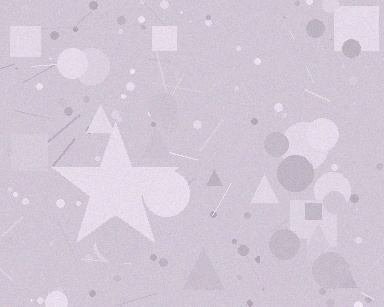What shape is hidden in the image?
A star is hidden in the image.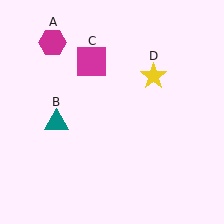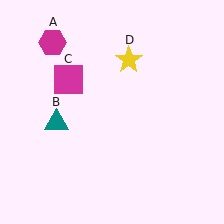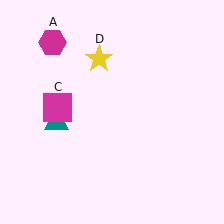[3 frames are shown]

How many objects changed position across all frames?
2 objects changed position: magenta square (object C), yellow star (object D).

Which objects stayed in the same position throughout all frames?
Magenta hexagon (object A) and teal triangle (object B) remained stationary.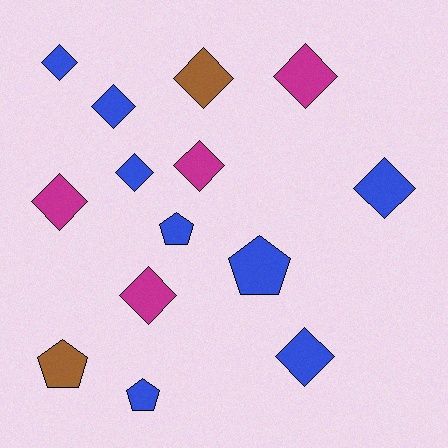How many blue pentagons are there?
There are 3 blue pentagons.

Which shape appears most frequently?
Diamond, with 10 objects.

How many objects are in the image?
There are 14 objects.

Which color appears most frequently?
Blue, with 8 objects.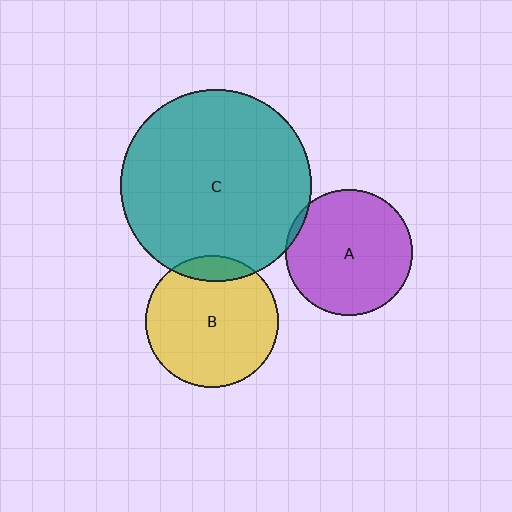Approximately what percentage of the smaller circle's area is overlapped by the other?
Approximately 10%.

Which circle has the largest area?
Circle C (teal).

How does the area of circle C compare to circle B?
Approximately 2.1 times.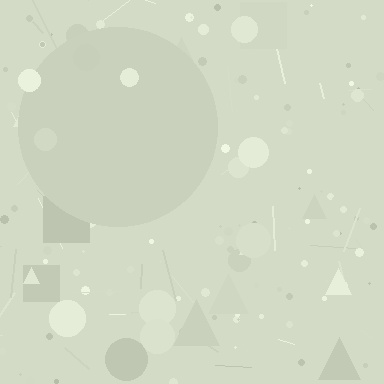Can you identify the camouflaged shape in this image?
The camouflaged shape is a circle.